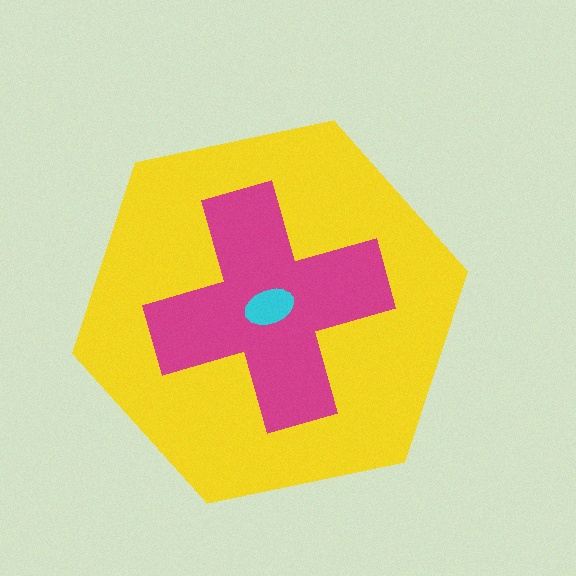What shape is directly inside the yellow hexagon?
The magenta cross.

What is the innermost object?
The cyan ellipse.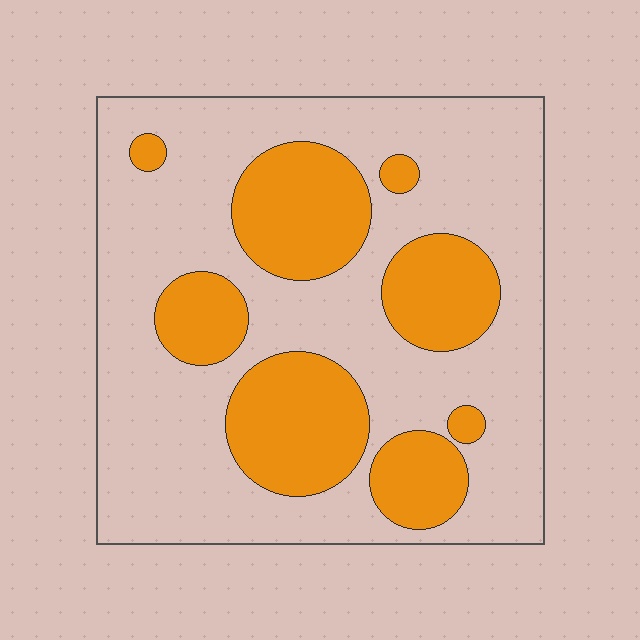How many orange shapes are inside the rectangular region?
8.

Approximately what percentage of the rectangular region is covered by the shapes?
Approximately 30%.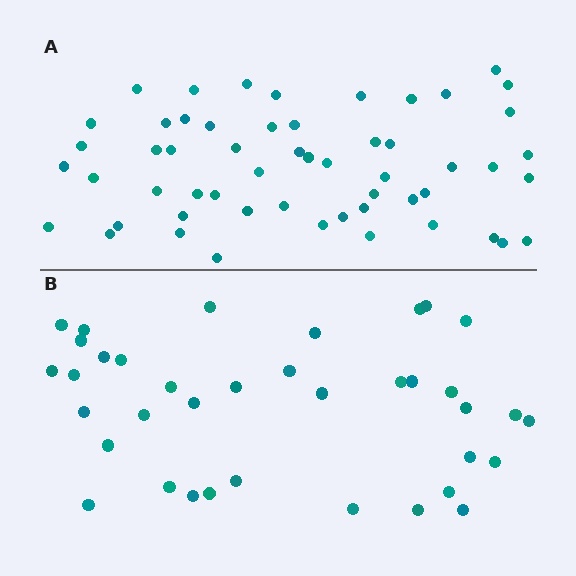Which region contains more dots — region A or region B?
Region A (the top region) has more dots.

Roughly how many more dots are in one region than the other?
Region A has approximately 20 more dots than region B.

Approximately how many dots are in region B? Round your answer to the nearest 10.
About 40 dots. (The exact count is 37, which rounds to 40.)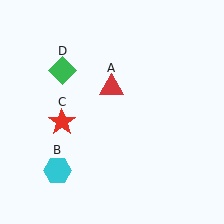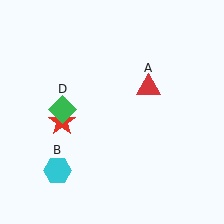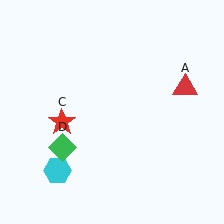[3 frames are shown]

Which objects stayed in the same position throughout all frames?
Cyan hexagon (object B) and red star (object C) remained stationary.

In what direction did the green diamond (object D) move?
The green diamond (object D) moved down.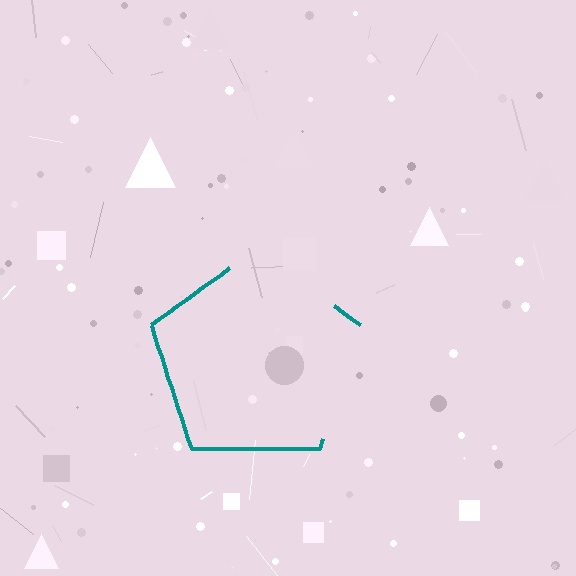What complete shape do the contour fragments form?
The contour fragments form a pentagon.